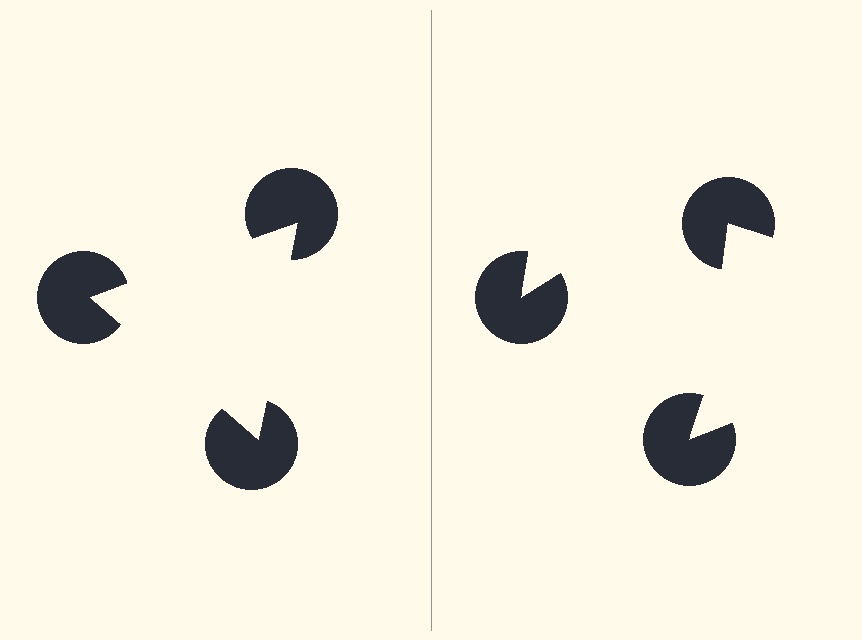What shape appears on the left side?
An illusory triangle.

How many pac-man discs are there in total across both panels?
6 — 3 on each side.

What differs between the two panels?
The pac-man discs are positioned identically on both sides; only the wedge orientations differ. On the left they align to a triangle; on the right they are misaligned.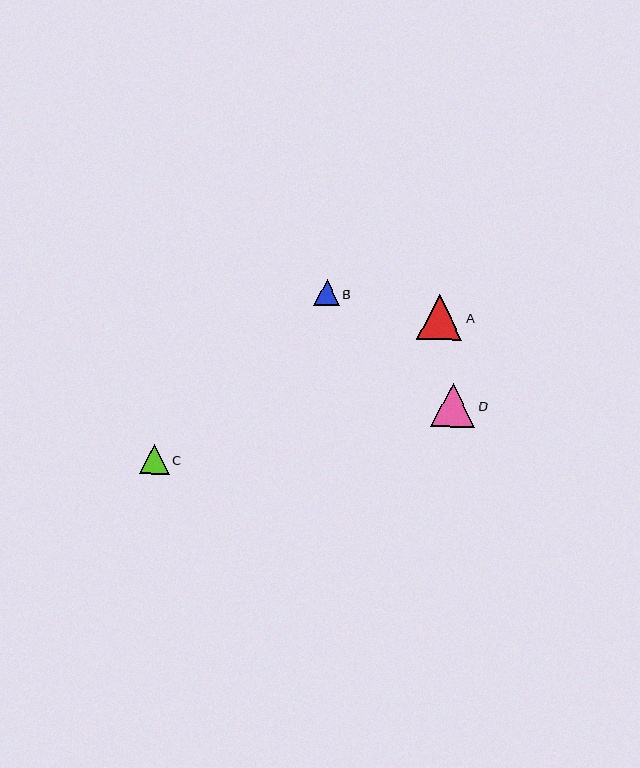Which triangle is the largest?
Triangle A is the largest with a size of approximately 45 pixels.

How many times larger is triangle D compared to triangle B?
Triangle D is approximately 1.7 times the size of triangle B.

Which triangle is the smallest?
Triangle B is the smallest with a size of approximately 26 pixels.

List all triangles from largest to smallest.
From largest to smallest: A, D, C, B.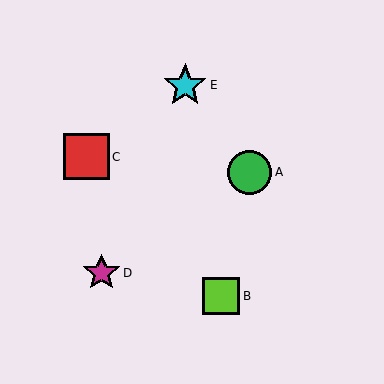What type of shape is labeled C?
Shape C is a red square.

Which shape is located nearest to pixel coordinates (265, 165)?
The green circle (labeled A) at (250, 172) is nearest to that location.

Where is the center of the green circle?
The center of the green circle is at (250, 172).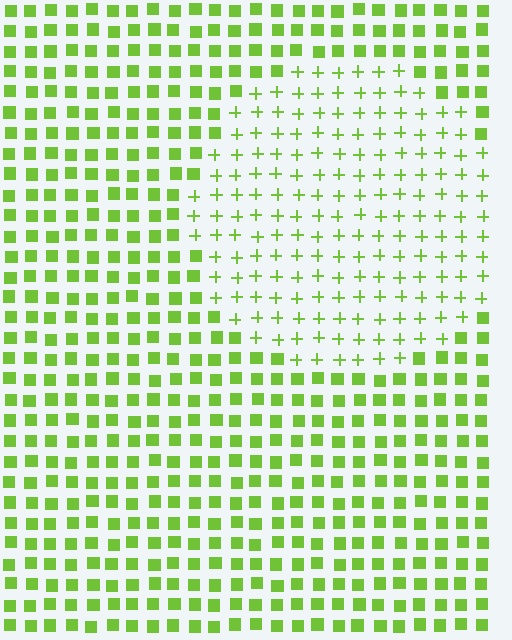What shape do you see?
I see a circle.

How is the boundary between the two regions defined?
The boundary is defined by a change in element shape: plus signs inside vs. squares outside. All elements share the same color and spacing.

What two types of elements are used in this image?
The image uses plus signs inside the circle region and squares outside it.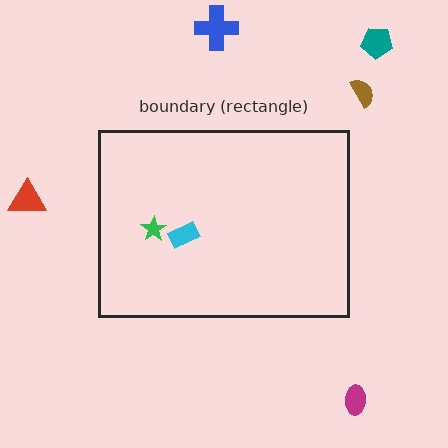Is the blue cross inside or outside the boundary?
Outside.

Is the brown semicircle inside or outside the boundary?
Outside.